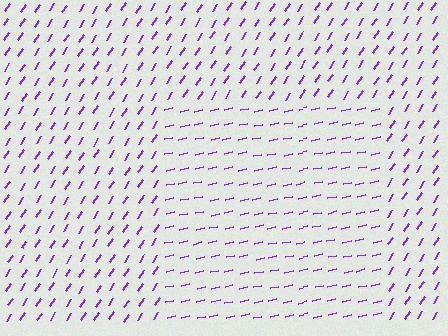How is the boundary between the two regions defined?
The boundary is defined purely by a change in line orientation (approximately 45 degrees difference). All lines are the same color and thickness.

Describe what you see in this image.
The image is filled with small purple line segments. A rectangle region in the image has lines oriented differently from the surrounding lines, creating a visible texture boundary.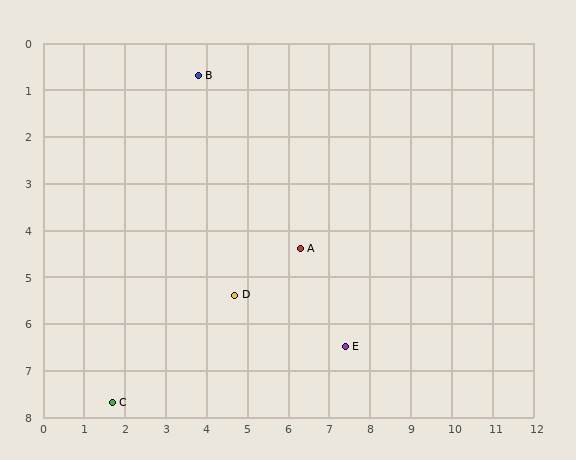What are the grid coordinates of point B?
Point B is at approximately (3.8, 0.7).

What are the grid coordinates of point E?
Point E is at approximately (7.4, 6.5).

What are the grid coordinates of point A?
Point A is at approximately (6.3, 4.4).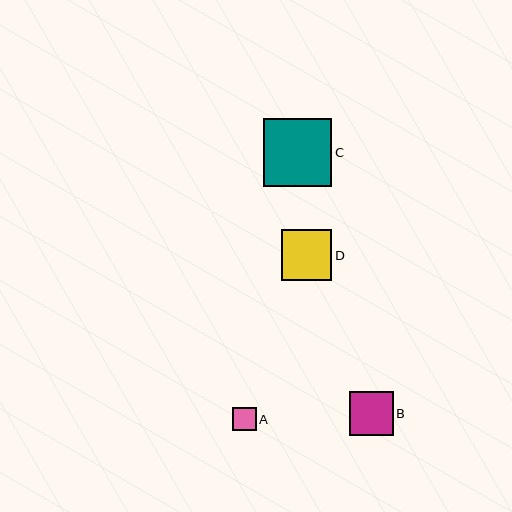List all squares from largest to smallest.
From largest to smallest: C, D, B, A.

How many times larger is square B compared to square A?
Square B is approximately 1.9 times the size of square A.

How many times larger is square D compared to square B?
Square D is approximately 1.1 times the size of square B.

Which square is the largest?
Square C is the largest with a size of approximately 68 pixels.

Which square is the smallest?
Square A is the smallest with a size of approximately 23 pixels.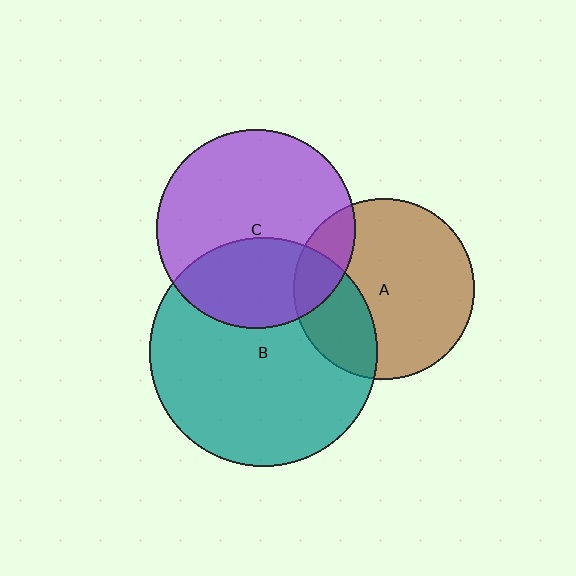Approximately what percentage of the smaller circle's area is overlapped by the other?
Approximately 30%.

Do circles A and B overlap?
Yes.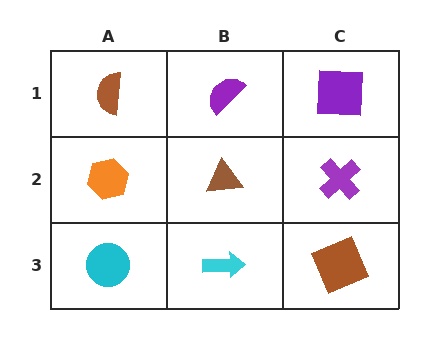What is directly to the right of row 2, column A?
A brown triangle.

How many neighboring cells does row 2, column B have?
4.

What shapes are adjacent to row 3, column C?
A purple cross (row 2, column C), a cyan arrow (row 3, column B).